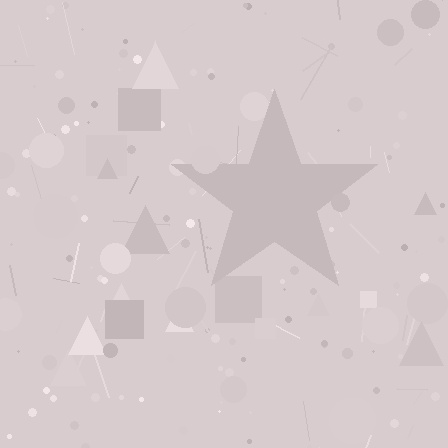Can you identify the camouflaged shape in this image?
The camouflaged shape is a star.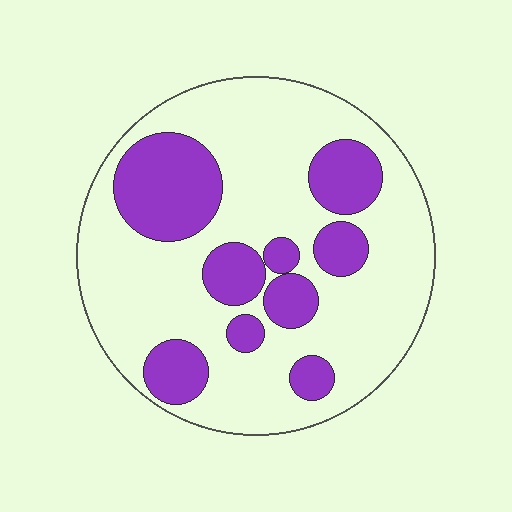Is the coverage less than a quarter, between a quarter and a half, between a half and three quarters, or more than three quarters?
Between a quarter and a half.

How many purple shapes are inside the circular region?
9.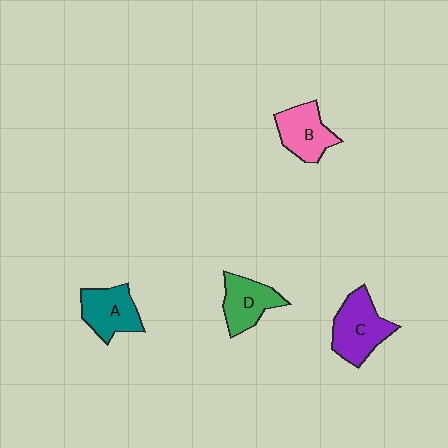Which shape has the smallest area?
Shape D (green).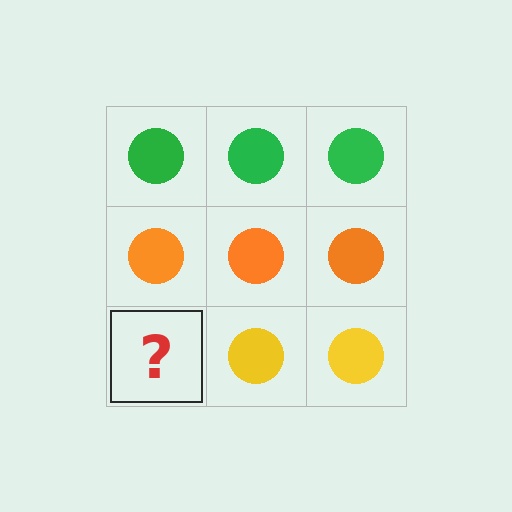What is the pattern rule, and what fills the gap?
The rule is that each row has a consistent color. The gap should be filled with a yellow circle.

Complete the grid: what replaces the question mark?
The question mark should be replaced with a yellow circle.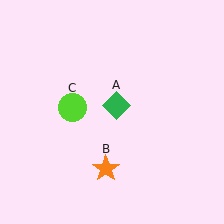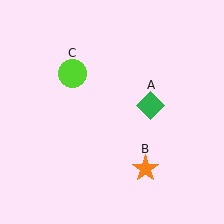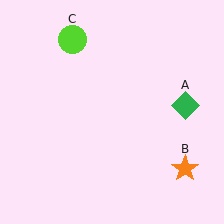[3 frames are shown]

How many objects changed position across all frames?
3 objects changed position: green diamond (object A), orange star (object B), lime circle (object C).